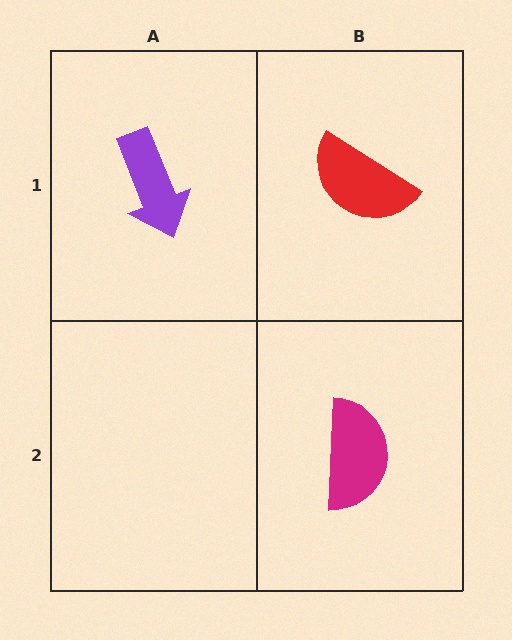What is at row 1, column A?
A purple arrow.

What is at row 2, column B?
A magenta semicircle.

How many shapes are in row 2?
1 shape.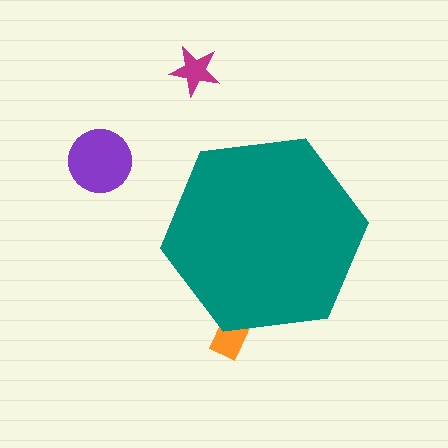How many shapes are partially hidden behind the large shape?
1 shape is partially hidden.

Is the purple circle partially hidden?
No, the purple circle is fully visible.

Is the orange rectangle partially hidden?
Yes, the orange rectangle is partially hidden behind the teal hexagon.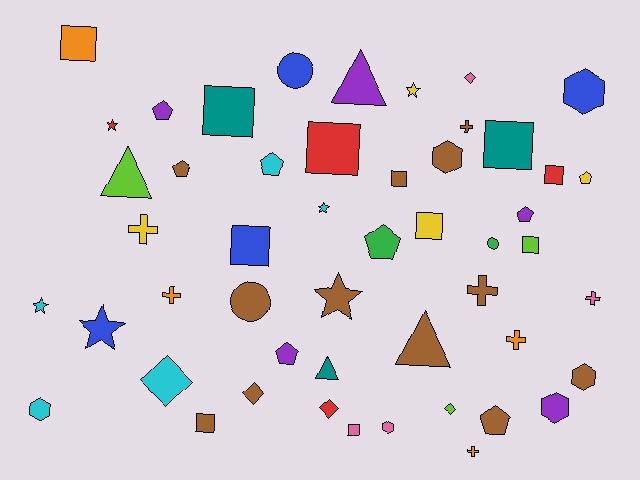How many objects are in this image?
There are 50 objects.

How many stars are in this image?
There are 6 stars.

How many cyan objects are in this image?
There are 5 cyan objects.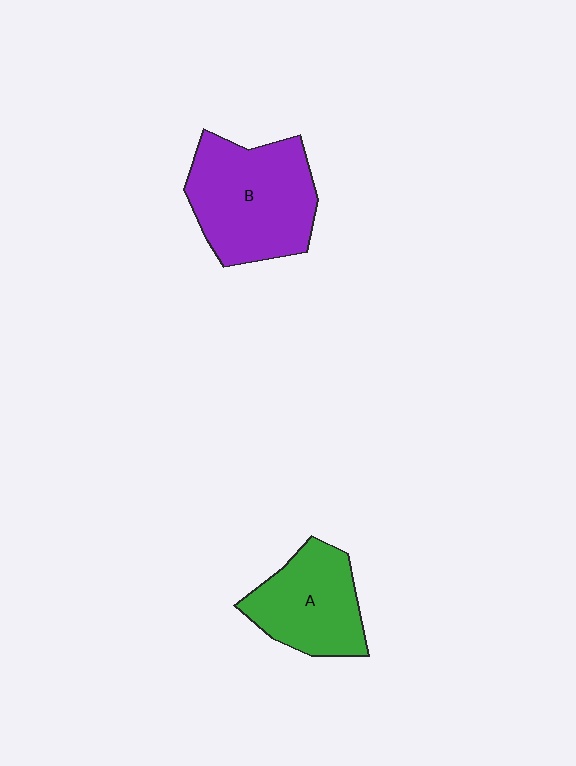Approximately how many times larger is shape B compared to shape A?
Approximately 1.4 times.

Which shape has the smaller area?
Shape A (green).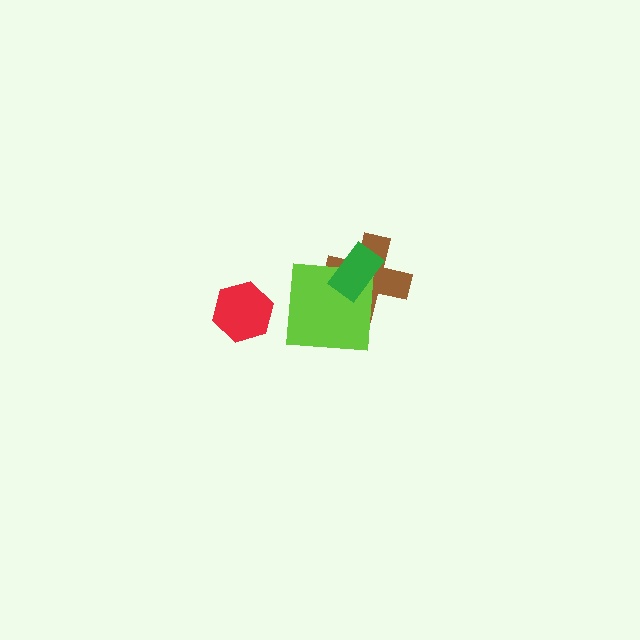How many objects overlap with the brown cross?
2 objects overlap with the brown cross.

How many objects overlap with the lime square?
2 objects overlap with the lime square.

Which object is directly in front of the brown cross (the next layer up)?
The lime square is directly in front of the brown cross.